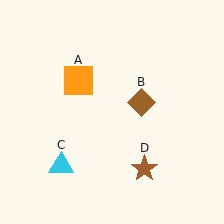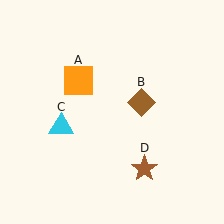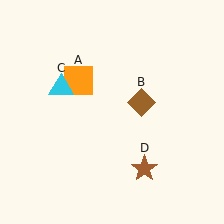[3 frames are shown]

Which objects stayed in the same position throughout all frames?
Orange square (object A) and brown diamond (object B) and brown star (object D) remained stationary.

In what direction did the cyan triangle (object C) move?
The cyan triangle (object C) moved up.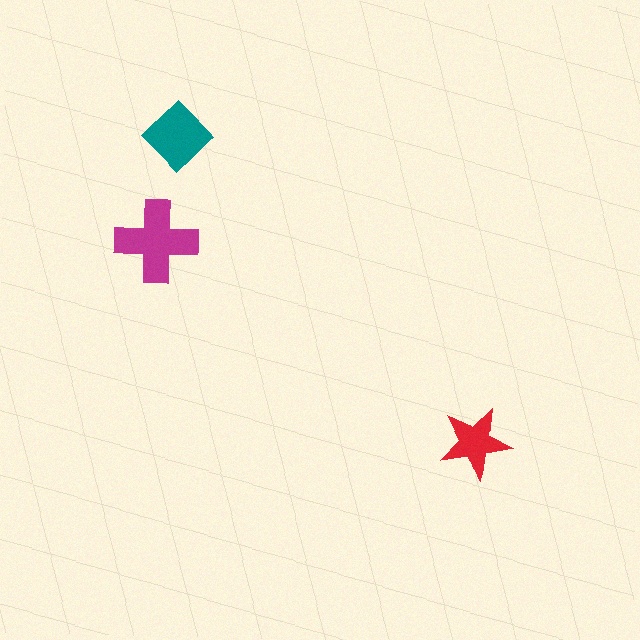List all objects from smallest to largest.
The red star, the teal diamond, the magenta cross.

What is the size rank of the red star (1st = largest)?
3rd.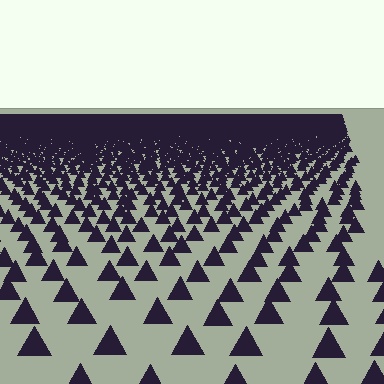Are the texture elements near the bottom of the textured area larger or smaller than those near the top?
Larger. Near the bottom, elements are closer to the viewer and appear at a bigger on-screen size.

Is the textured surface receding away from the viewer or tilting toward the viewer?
The surface is receding away from the viewer. Texture elements get smaller and denser toward the top.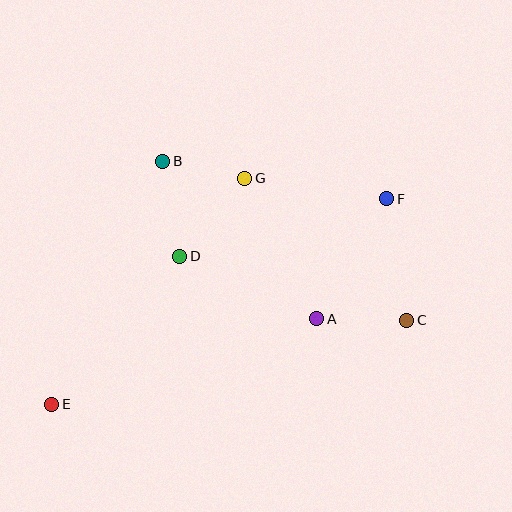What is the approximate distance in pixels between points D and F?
The distance between D and F is approximately 215 pixels.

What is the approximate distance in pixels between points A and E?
The distance between A and E is approximately 278 pixels.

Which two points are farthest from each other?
Points E and F are farthest from each other.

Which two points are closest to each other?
Points B and G are closest to each other.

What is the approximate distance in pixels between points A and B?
The distance between A and B is approximately 220 pixels.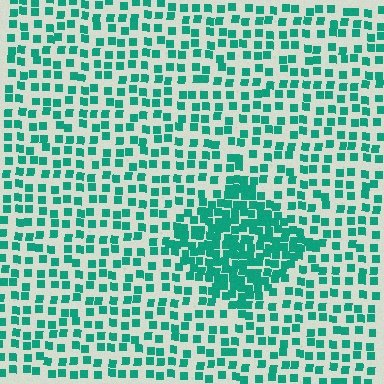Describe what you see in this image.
The image contains small teal elements arranged at two different densities. A diamond-shaped region is visible where the elements are more densely packed than the surrounding area.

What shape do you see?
I see a diamond.